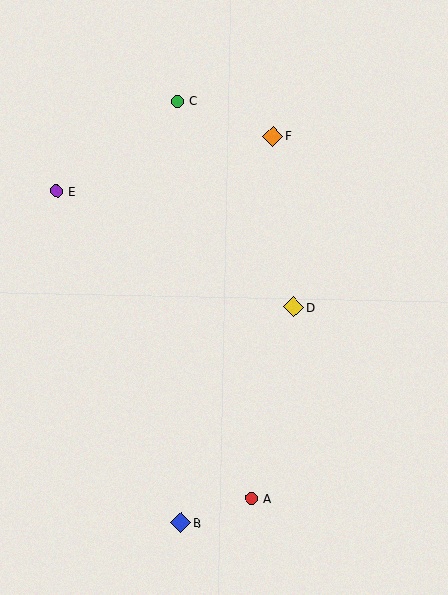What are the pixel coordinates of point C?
Point C is at (177, 101).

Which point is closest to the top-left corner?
Point E is closest to the top-left corner.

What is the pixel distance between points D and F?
The distance between D and F is 172 pixels.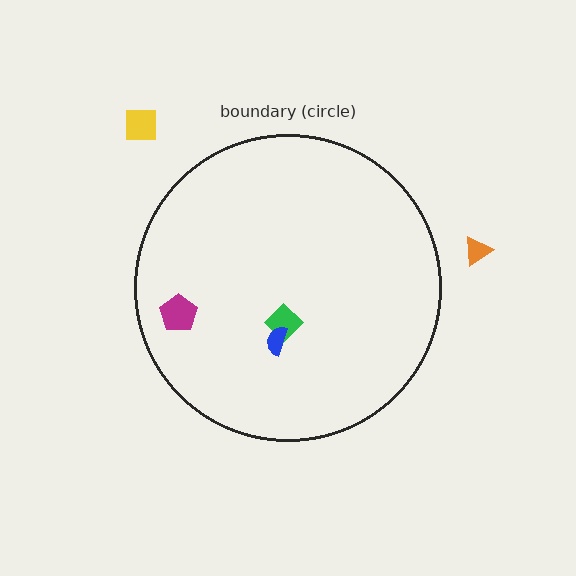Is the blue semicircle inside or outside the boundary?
Inside.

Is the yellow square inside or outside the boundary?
Outside.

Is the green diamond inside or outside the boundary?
Inside.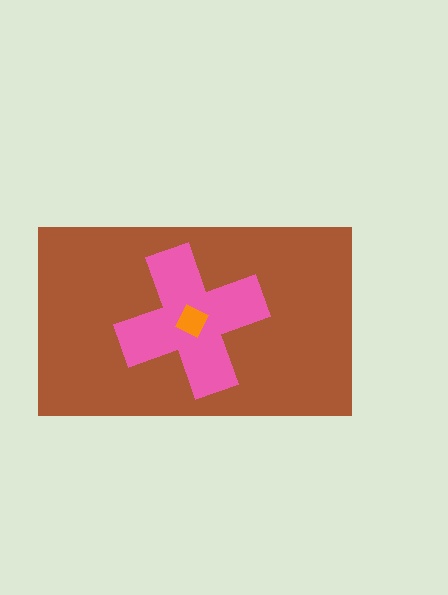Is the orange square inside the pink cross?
Yes.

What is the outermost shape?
The brown rectangle.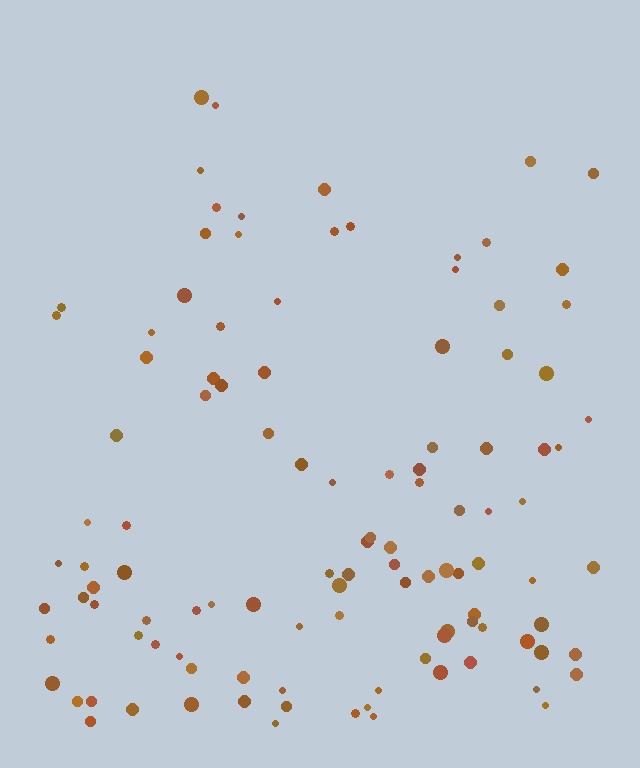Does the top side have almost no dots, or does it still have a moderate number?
Still a moderate number, just noticeably fewer than the bottom.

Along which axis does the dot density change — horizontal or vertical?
Vertical.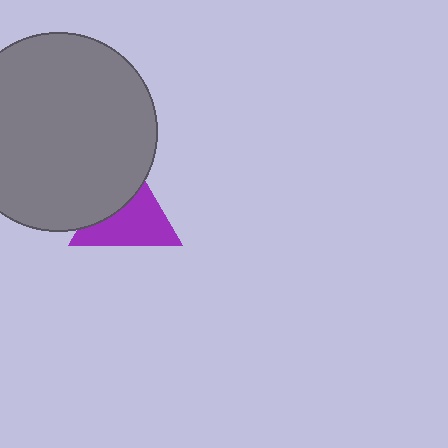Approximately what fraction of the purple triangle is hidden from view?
Roughly 39% of the purple triangle is hidden behind the gray circle.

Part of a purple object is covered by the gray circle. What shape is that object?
It is a triangle.